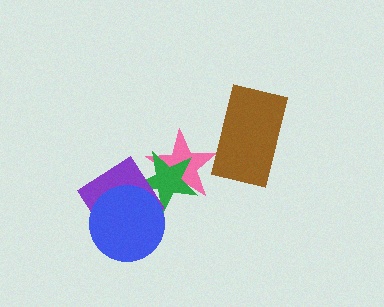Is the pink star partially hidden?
Yes, it is partially covered by another shape.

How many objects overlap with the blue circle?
2 objects overlap with the blue circle.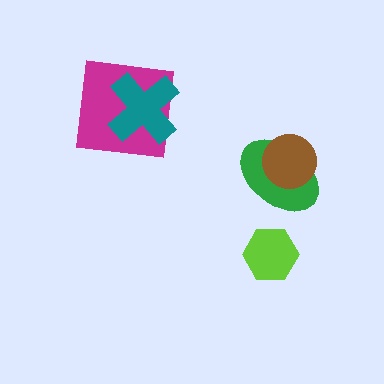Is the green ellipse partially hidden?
Yes, it is partially covered by another shape.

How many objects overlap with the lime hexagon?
0 objects overlap with the lime hexagon.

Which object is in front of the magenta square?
The teal cross is in front of the magenta square.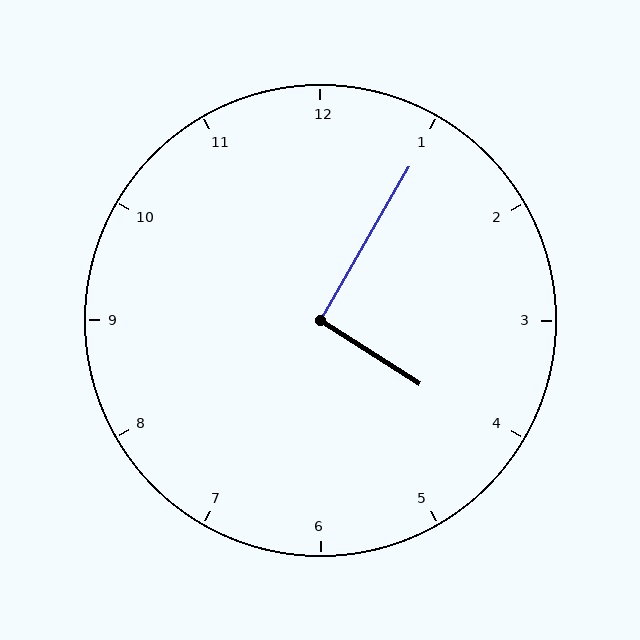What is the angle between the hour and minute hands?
Approximately 92 degrees.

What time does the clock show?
4:05.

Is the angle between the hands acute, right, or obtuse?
It is right.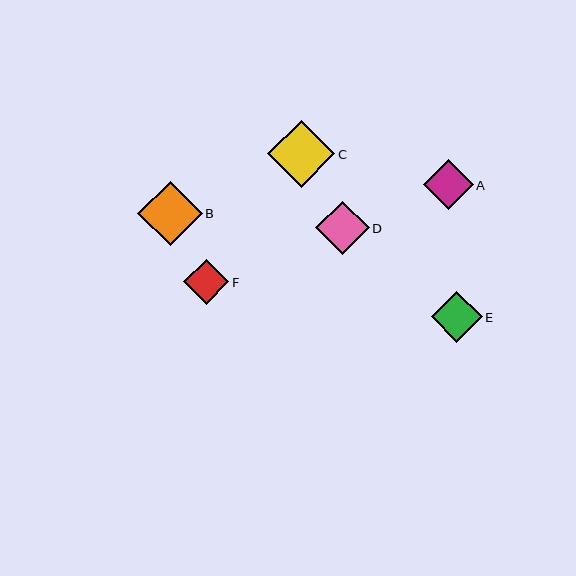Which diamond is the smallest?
Diamond F is the smallest with a size of approximately 45 pixels.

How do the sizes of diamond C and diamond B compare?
Diamond C and diamond B are approximately the same size.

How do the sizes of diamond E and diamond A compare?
Diamond E and diamond A are approximately the same size.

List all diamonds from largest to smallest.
From largest to smallest: C, B, D, E, A, F.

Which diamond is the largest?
Diamond C is the largest with a size of approximately 67 pixels.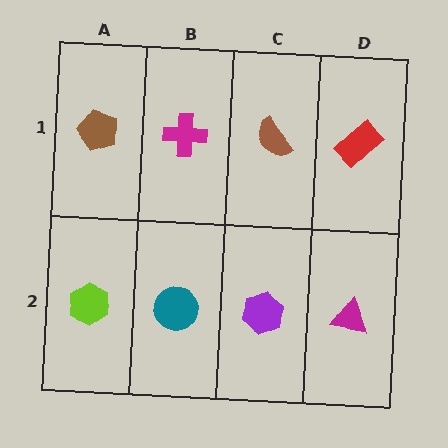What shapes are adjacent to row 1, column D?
A magenta triangle (row 2, column D), a brown semicircle (row 1, column C).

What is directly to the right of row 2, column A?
A teal circle.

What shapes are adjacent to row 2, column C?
A brown semicircle (row 1, column C), a teal circle (row 2, column B), a magenta triangle (row 2, column D).